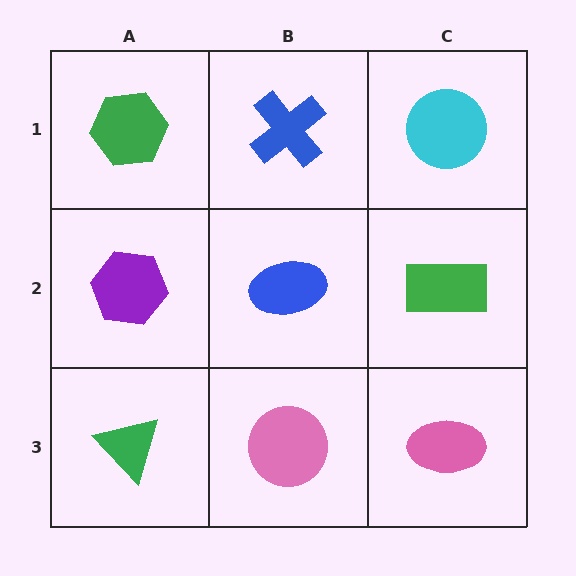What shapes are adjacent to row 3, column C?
A green rectangle (row 2, column C), a pink circle (row 3, column B).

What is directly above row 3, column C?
A green rectangle.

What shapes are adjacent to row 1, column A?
A purple hexagon (row 2, column A), a blue cross (row 1, column B).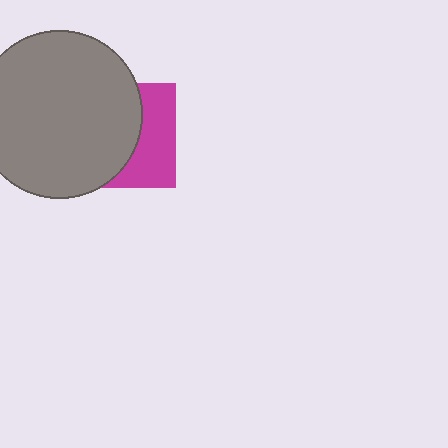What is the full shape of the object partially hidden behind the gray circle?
The partially hidden object is a magenta square.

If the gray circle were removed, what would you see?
You would see the complete magenta square.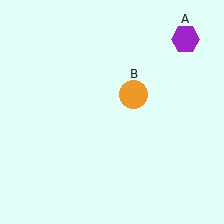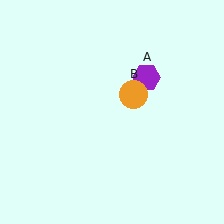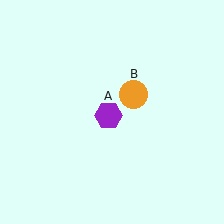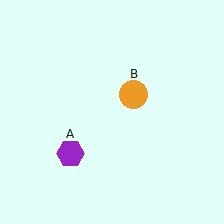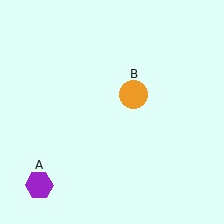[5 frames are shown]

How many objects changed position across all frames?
1 object changed position: purple hexagon (object A).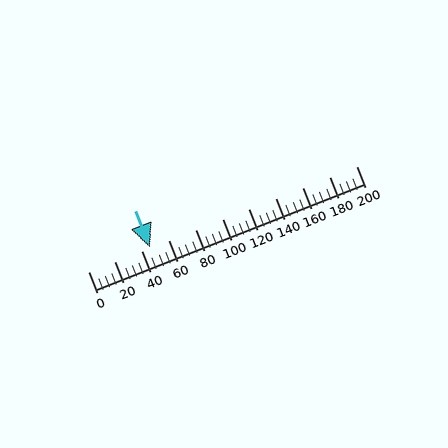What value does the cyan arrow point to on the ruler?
The cyan arrow points to approximately 46.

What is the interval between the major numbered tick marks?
The major tick marks are spaced 20 units apart.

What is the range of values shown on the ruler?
The ruler shows values from 0 to 200.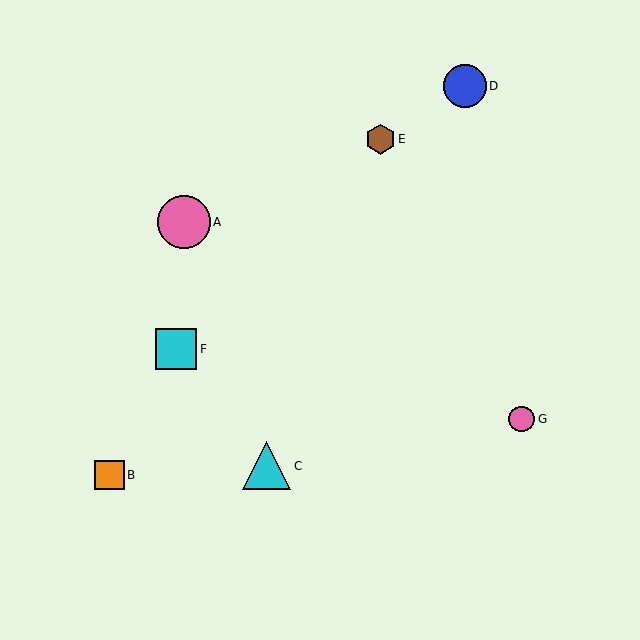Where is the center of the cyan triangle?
The center of the cyan triangle is at (266, 466).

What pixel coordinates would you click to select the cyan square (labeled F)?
Click at (176, 349) to select the cyan square F.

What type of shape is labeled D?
Shape D is a blue circle.